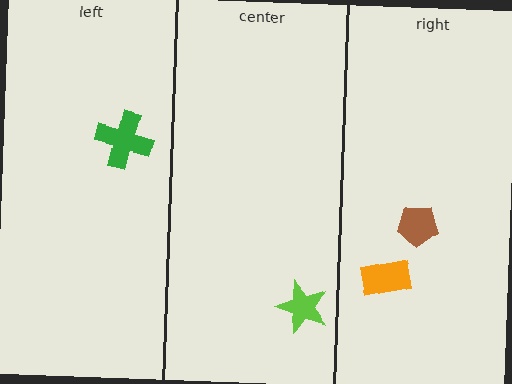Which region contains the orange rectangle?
The right region.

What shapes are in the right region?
The brown pentagon, the orange rectangle.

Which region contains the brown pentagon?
The right region.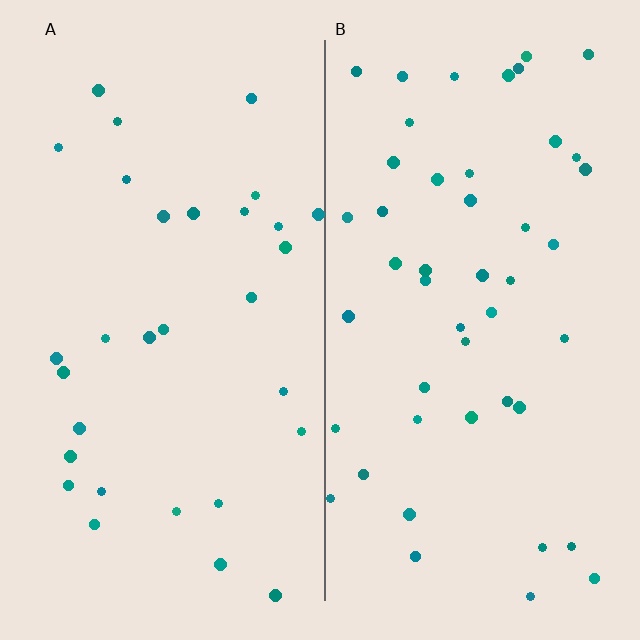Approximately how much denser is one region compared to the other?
Approximately 1.5× — region B over region A.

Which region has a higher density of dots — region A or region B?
B (the right).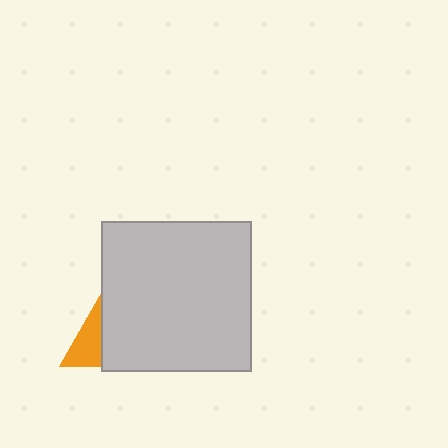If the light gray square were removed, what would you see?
You would see the complete orange triangle.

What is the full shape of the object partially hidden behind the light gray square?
The partially hidden object is an orange triangle.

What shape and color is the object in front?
The object in front is a light gray square.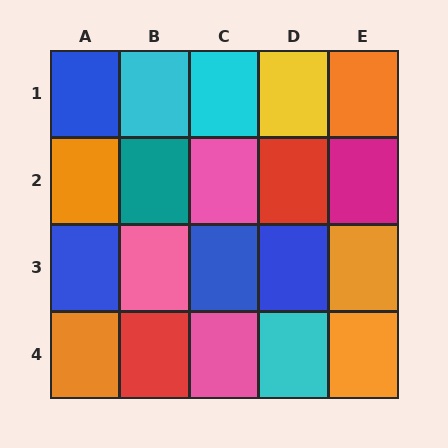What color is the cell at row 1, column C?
Cyan.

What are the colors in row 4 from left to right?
Orange, red, pink, cyan, orange.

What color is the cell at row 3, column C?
Blue.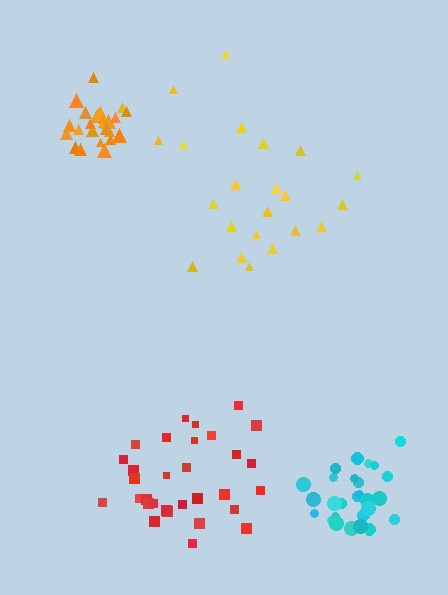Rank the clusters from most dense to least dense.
orange, cyan, red, yellow.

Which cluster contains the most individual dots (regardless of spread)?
Red (32).